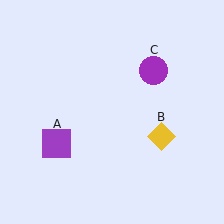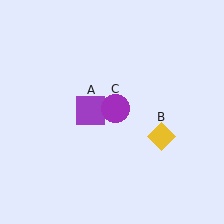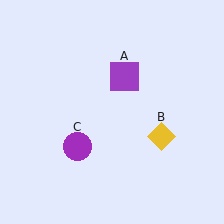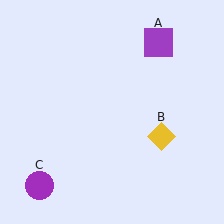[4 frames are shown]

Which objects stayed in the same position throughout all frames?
Yellow diamond (object B) remained stationary.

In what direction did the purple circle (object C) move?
The purple circle (object C) moved down and to the left.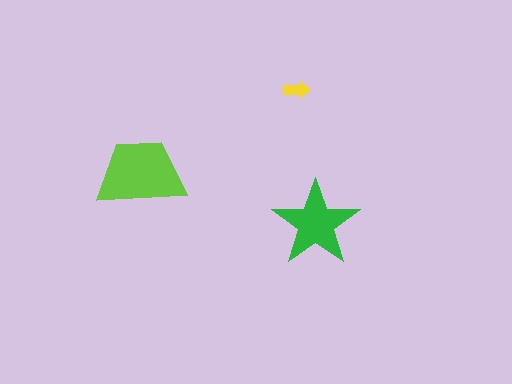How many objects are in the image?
There are 3 objects in the image.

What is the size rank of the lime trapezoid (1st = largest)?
1st.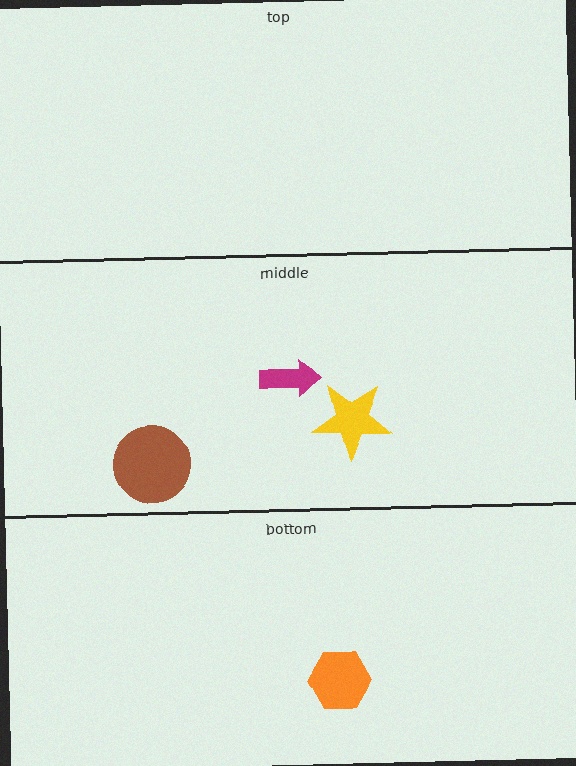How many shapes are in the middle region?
3.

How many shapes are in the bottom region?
1.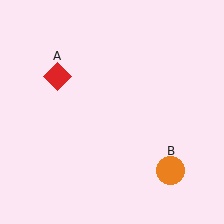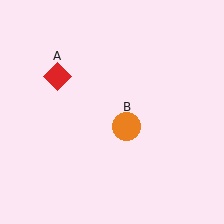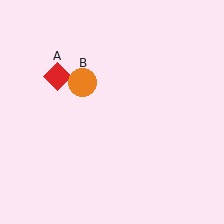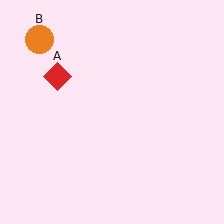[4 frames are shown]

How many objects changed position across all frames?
1 object changed position: orange circle (object B).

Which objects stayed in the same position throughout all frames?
Red diamond (object A) remained stationary.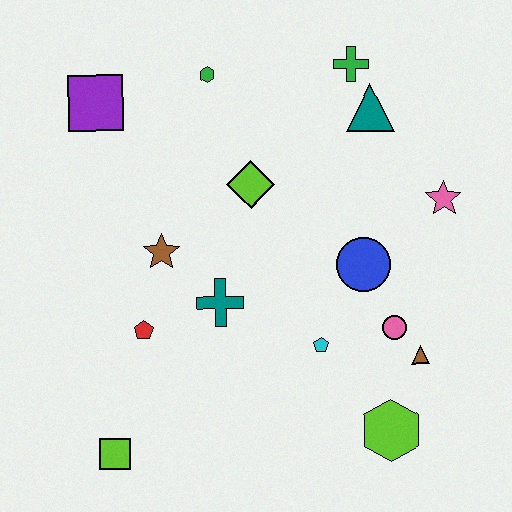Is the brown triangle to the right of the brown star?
Yes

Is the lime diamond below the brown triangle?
No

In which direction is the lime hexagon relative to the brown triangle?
The lime hexagon is below the brown triangle.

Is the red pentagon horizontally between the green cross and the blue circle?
No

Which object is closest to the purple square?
The green hexagon is closest to the purple square.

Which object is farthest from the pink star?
The lime square is farthest from the pink star.